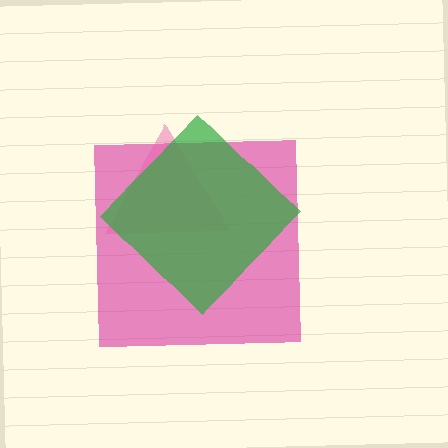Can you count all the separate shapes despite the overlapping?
Yes, there are 3 separate shapes.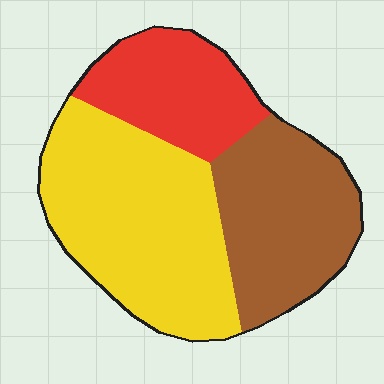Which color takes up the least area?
Red, at roughly 25%.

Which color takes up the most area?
Yellow, at roughly 45%.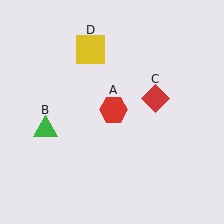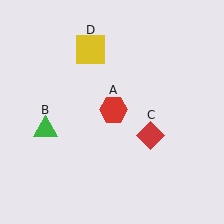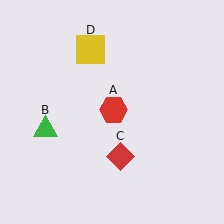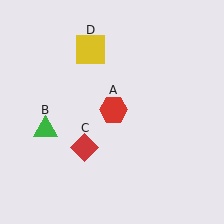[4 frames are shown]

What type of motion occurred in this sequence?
The red diamond (object C) rotated clockwise around the center of the scene.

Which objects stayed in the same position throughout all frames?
Red hexagon (object A) and green triangle (object B) and yellow square (object D) remained stationary.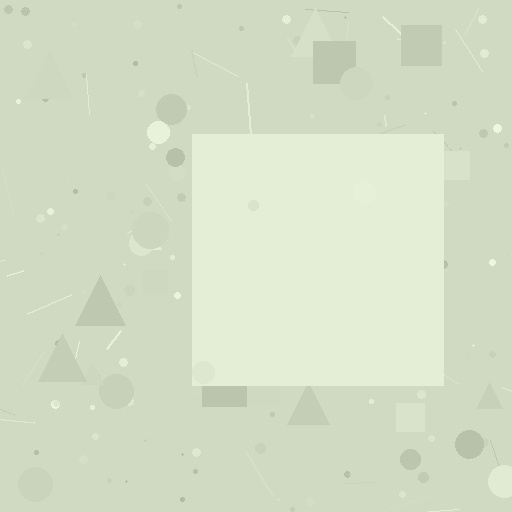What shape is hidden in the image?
A square is hidden in the image.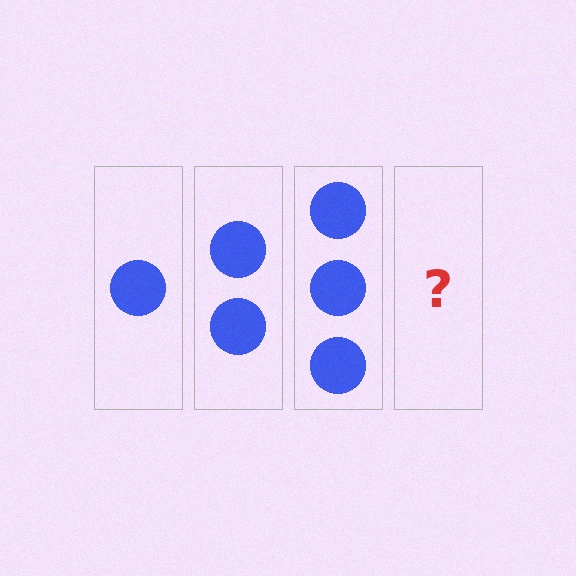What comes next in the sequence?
The next element should be 4 circles.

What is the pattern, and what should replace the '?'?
The pattern is that each step adds one more circle. The '?' should be 4 circles.